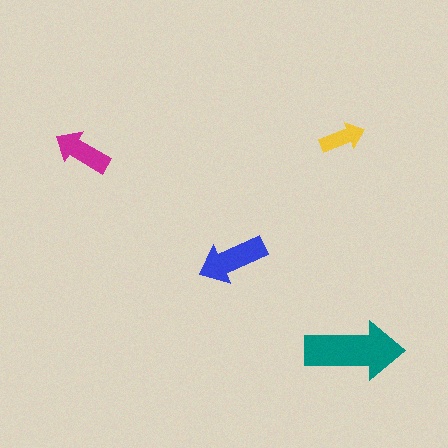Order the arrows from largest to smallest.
the teal one, the blue one, the magenta one, the yellow one.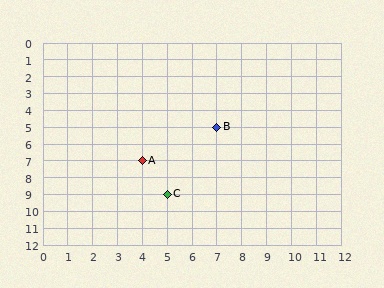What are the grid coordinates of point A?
Point A is at grid coordinates (4, 7).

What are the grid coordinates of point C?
Point C is at grid coordinates (5, 9).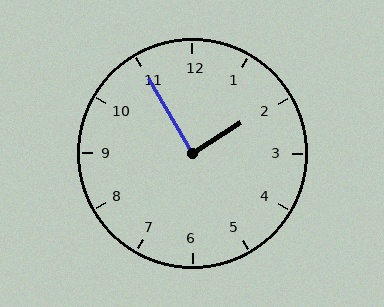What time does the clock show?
1:55.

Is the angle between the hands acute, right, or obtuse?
It is right.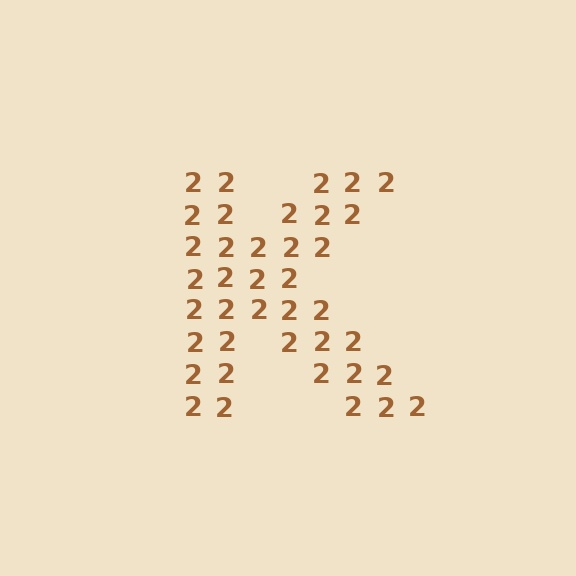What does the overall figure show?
The overall figure shows the letter K.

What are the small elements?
The small elements are digit 2's.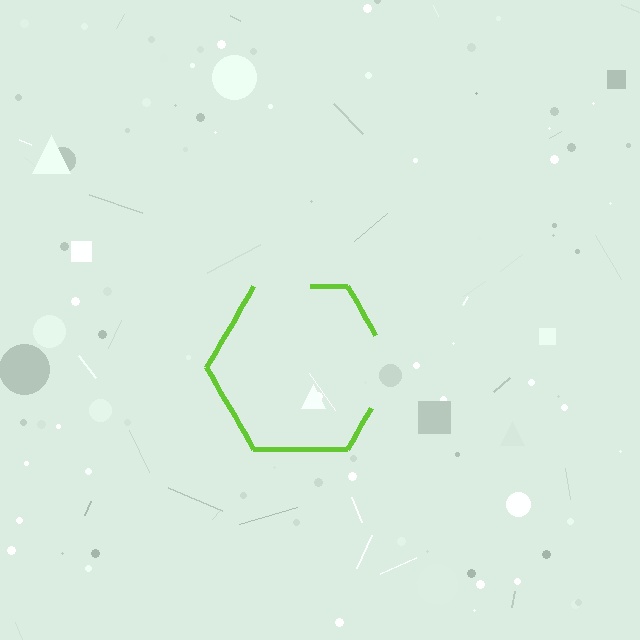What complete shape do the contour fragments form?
The contour fragments form a hexagon.